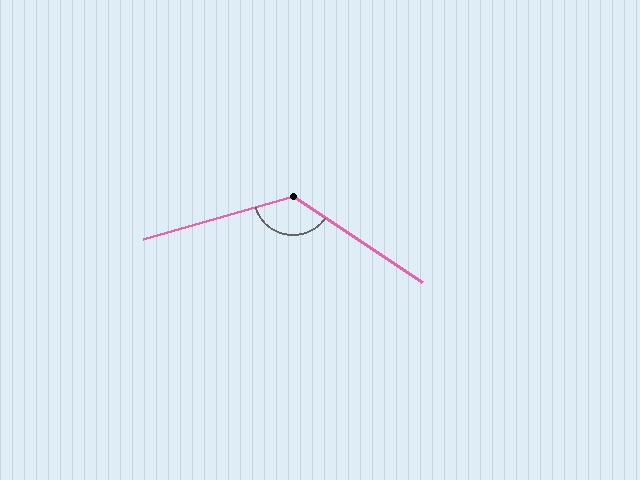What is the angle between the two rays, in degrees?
Approximately 130 degrees.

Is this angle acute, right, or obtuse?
It is obtuse.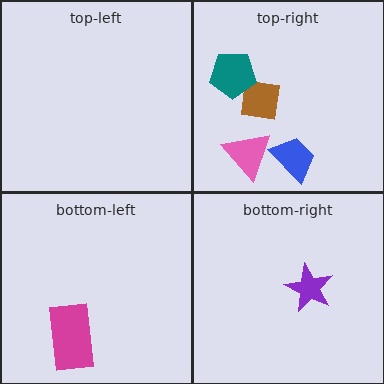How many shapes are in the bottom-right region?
1.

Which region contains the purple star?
The bottom-right region.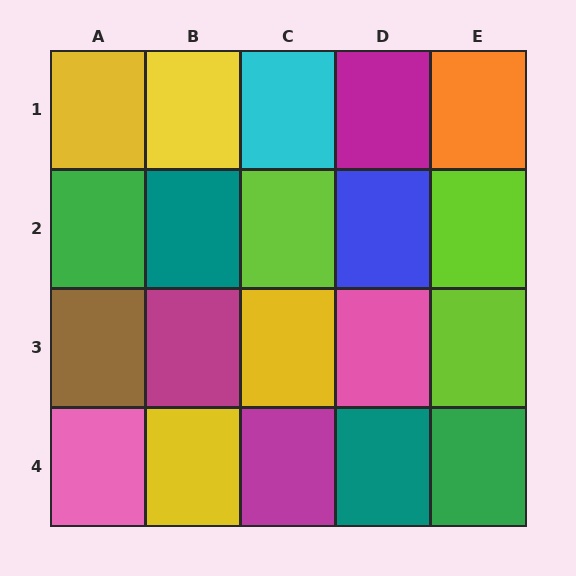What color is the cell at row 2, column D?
Blue.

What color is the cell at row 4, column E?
Green.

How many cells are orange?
1 cell is orange.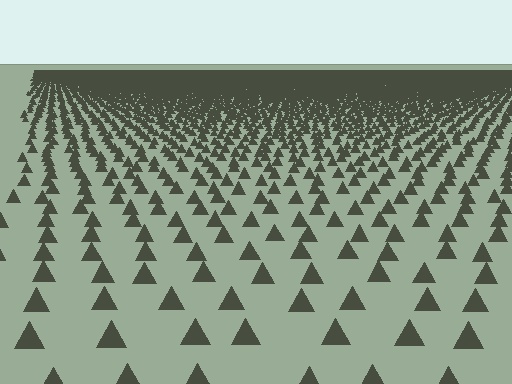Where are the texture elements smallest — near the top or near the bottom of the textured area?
Near the top.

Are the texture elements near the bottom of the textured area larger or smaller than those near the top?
Larger. Near the bottom, elements are closer to the viewer and appear at a bigger on-screen size.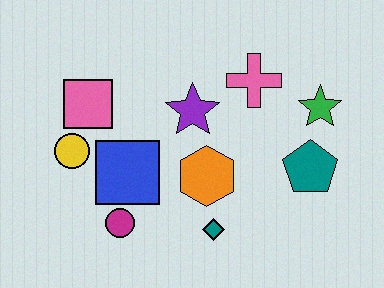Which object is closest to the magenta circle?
The blue square is closest to the magenta circle.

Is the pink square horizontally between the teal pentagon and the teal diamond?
No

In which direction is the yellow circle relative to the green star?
The yellow circle is to the left of the green star.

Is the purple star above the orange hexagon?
Yes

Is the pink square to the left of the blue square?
Yes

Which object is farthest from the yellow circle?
The green star is farthest from the yellow circle.